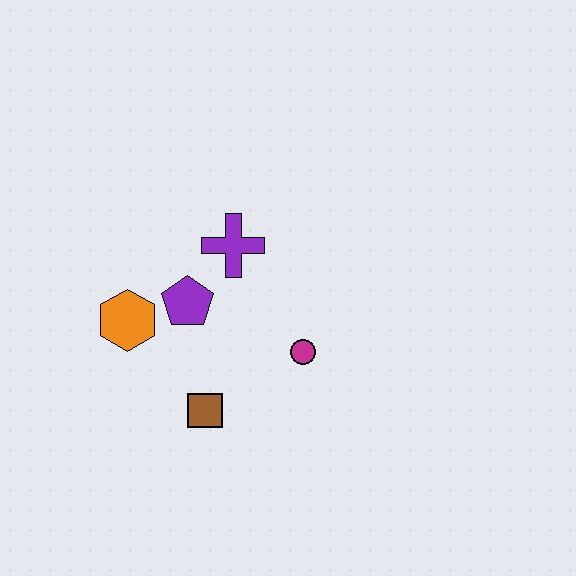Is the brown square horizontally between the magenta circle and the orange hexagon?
Yes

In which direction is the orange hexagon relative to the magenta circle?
The orange hexagon is to the left of the magenta circle.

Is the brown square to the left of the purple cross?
Yes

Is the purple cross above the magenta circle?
Yes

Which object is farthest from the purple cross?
The brown square is farthest from the purple cross.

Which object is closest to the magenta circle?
The brown square is closest to the magenta circle.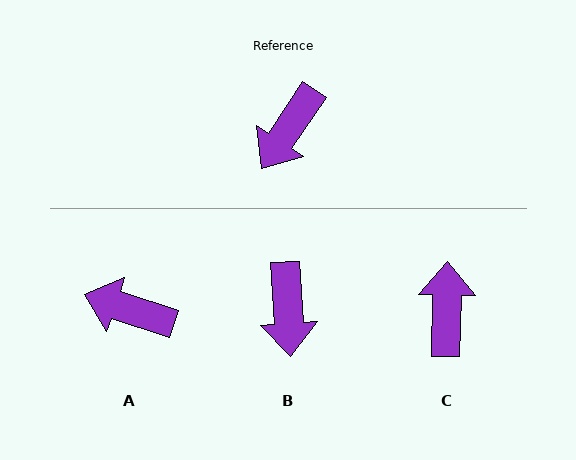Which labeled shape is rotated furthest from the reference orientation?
C, about 148 degrees away.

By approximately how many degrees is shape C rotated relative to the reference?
Approximately 148 degrees clockwise.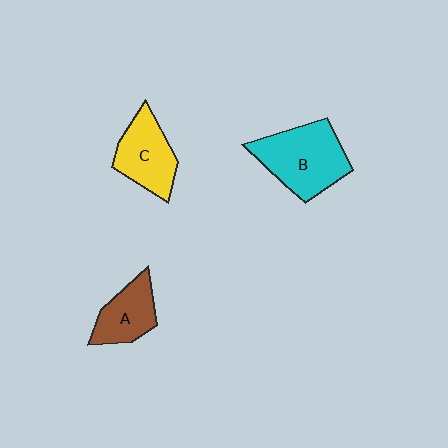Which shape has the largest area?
Shape B (cyan).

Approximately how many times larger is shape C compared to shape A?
Approximately 1.2 times.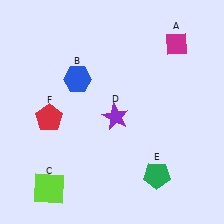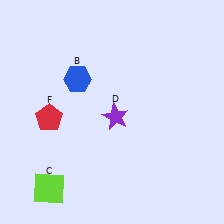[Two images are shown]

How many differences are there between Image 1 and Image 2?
There are 2 differences between the two images.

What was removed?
The magenta diamond (A), the green pentagon (E) were removed in Image 2.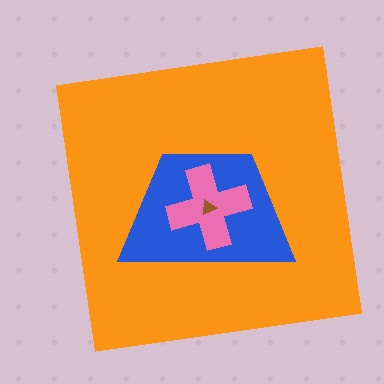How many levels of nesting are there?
4.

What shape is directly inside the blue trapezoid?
The pink cross.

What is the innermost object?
The brown triangle.